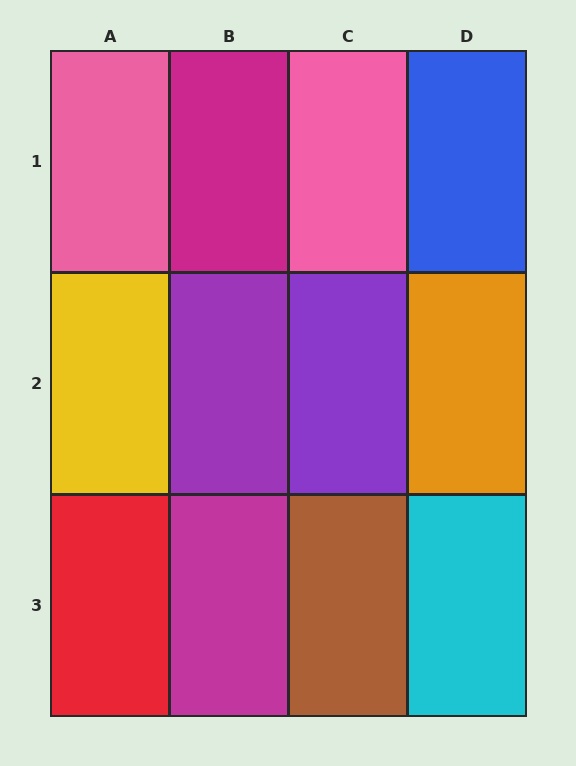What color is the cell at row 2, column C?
Purple.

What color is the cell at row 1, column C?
Pink.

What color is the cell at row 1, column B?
Magenta.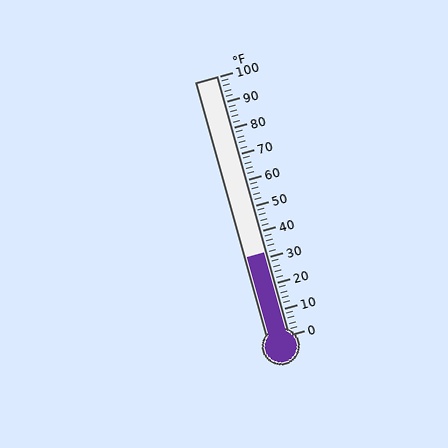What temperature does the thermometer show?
The thermometer shows approximately 32°F.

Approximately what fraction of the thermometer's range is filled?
The thermometer is filled to approximately 30% of its range.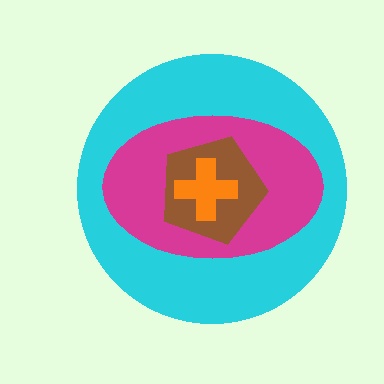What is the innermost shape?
The orange cross.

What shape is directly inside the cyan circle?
The magenta ellipse.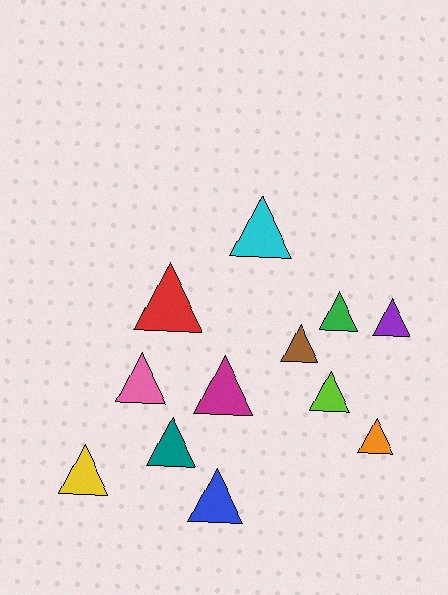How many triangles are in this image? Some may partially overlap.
There are 12 triangles.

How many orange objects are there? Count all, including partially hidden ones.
There is 1 orange object.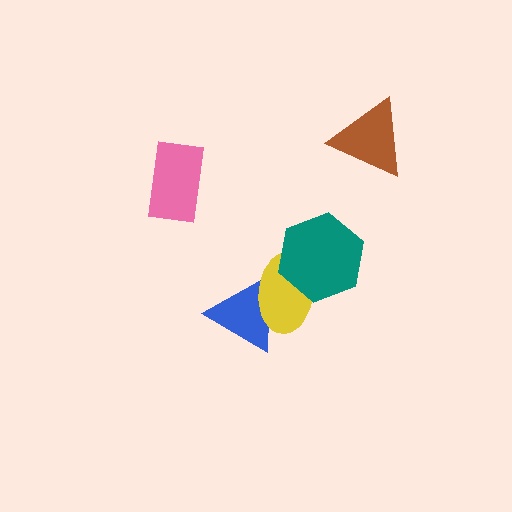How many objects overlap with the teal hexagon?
1 object overlaps with the teal hexagon.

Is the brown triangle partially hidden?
No, no other shape covers it.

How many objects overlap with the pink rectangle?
0 objects overlap with the pink rectangle.